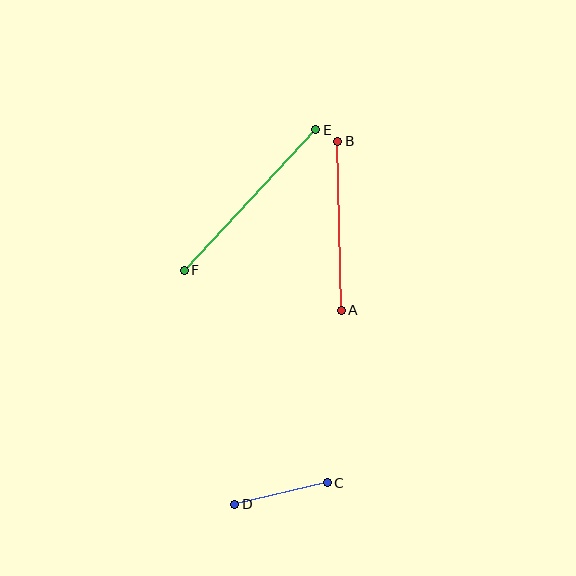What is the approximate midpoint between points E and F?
The midpoint is at approximately (250, 200) pixels.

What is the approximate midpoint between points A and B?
The midpoint is at approximately (339, 226) pixels.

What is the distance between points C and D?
The distance is approximately 95 pixels.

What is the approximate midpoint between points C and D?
The midpoint is at approximately (281, 493) pixels.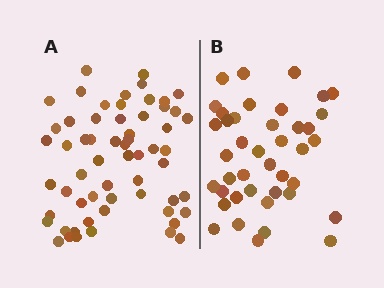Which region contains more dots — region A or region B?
Region A (the left region) has more dots.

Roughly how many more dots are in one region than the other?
Region A has approximately 20 more dots than region B.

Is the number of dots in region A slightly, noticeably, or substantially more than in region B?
Region A has substantially more. The ratio is roughly 1.5 to 1.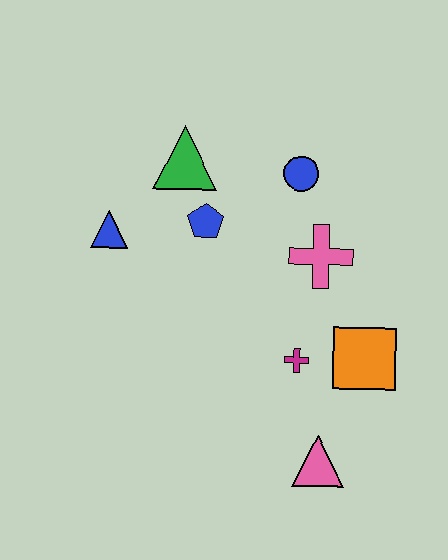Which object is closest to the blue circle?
The pink cross is closest to the blue circle.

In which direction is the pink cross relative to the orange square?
The pink cross is above the orange square.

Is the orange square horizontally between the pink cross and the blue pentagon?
No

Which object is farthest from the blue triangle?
The pink triangle is farthest from the blue triangle.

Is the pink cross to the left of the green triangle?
No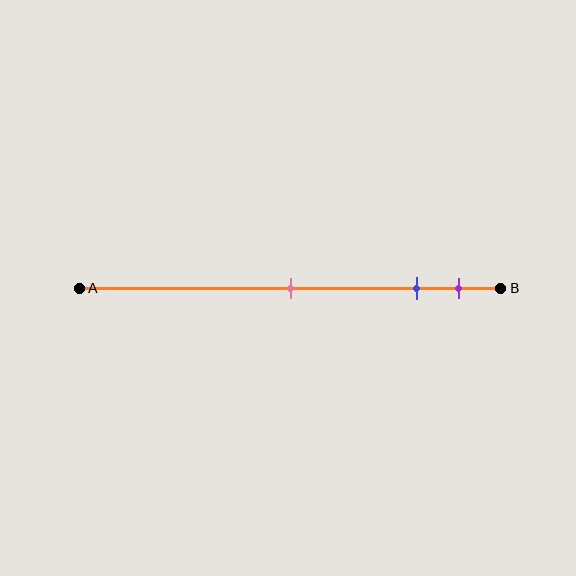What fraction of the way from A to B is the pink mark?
The pink mark is approximately 50% (0.5) of the way from A to B.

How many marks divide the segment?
There are 3 marks dividing the segment.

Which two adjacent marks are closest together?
The blue and purple marks are the closest adjacent pair.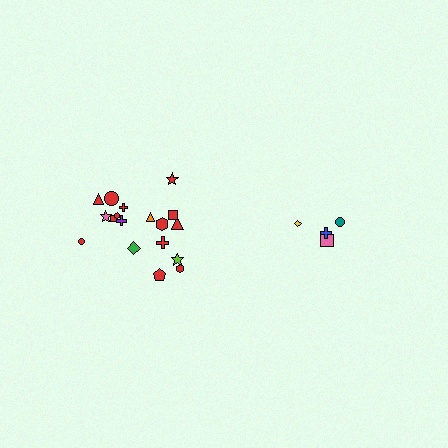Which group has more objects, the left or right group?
The left group.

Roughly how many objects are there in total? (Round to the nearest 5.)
Roughly 20 objects in total.